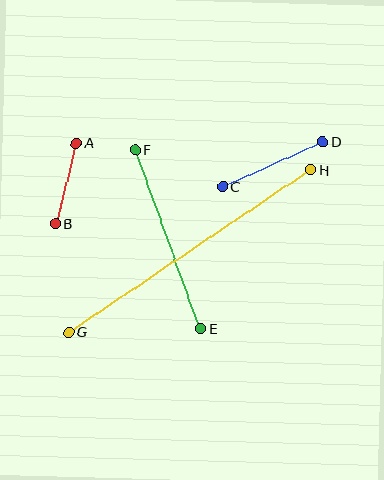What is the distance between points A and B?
The distance is approximately 83 pixels.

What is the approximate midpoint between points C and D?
The midpoint is at approximately (273, 164) pixels.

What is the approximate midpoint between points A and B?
The midpoint is at approximately (66, 183) pixels.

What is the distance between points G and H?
The distance is approximately 291 pixels.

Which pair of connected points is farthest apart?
Points G and H are farthest apart.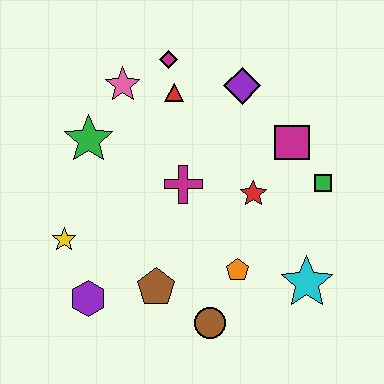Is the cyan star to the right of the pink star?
Yes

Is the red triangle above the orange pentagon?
Yes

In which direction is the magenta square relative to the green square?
The magenta square is above the green square.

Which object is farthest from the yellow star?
The green square is farthest from the yellow star.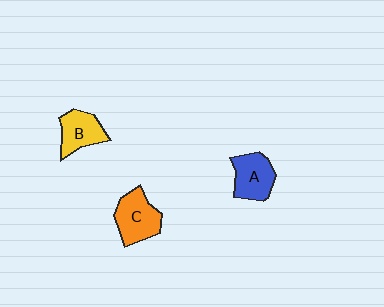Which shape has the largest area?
Shape C (orange).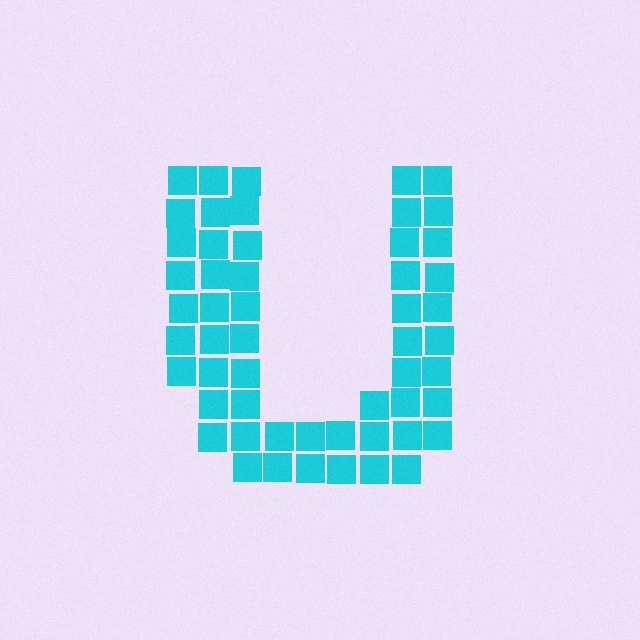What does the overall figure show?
The overall figure shows the letter U.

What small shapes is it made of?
It is made of small squares.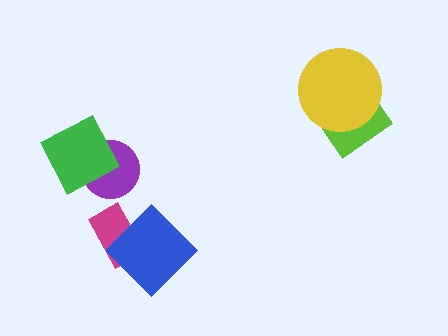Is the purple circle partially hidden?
Yes, it is partially covered by another shape.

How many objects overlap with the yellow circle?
1 object overlaps with the yellow circle.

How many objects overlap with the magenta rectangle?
1 object overlaps with the magenta rectangle.